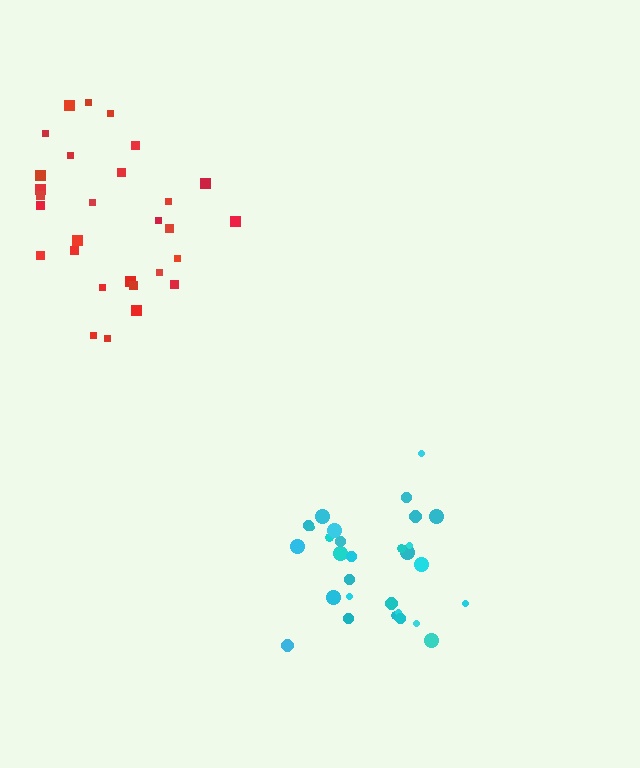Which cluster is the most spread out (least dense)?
Red.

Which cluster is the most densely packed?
Cyan.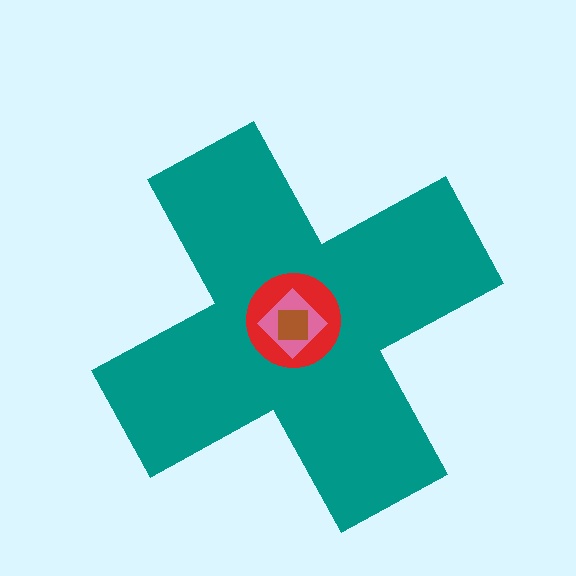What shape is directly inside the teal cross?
The red circle.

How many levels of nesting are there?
4.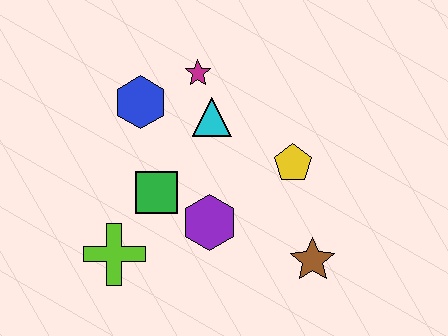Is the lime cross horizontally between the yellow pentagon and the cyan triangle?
No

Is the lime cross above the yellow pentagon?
No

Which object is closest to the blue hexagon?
The magenta star is closest to the blue hexagon.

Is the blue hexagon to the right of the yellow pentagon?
No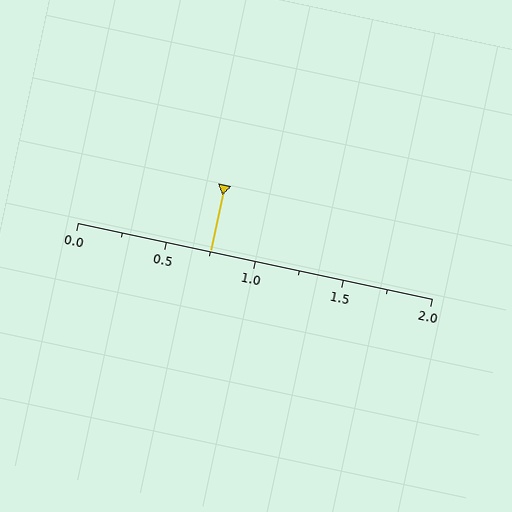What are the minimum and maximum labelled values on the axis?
The axis runs from 0.0 to 2.0.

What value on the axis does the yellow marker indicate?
The marker indicates approximately 0.75.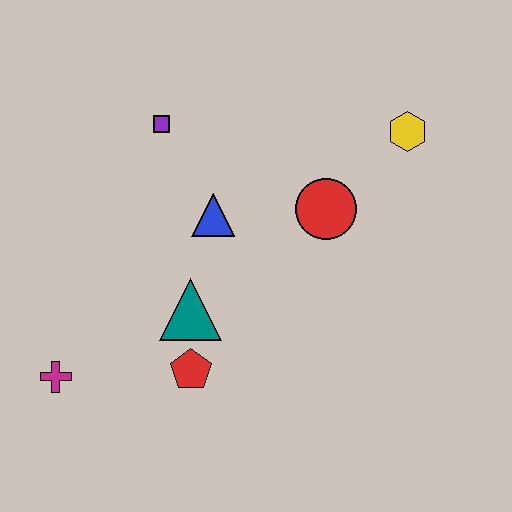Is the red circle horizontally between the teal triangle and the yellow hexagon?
Yes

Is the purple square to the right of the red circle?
No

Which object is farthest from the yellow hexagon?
The magenta cross is farthest from the yellow hexagon.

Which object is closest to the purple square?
The blue triangle is closest to the purple square.